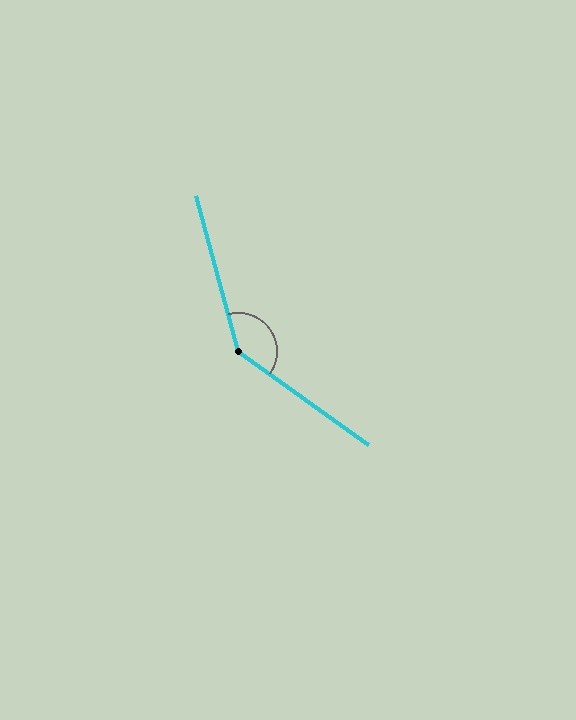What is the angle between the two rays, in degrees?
Approximately 140 degrees.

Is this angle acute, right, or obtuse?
It is obtuse.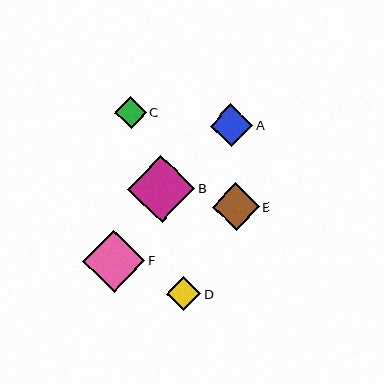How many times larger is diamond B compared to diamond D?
Diamond B is approximately 2.0 times the size of diamond D.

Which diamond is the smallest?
Diamond C is the smallest with a size of approximately 32 pixels.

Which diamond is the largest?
Diamond B is the largest with a size of approximately 67 pixels.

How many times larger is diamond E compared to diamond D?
Diamond E is approximately 1.4 times the size of diamond D.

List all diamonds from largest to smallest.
From largest to smallest: B, F, E, A, D, C.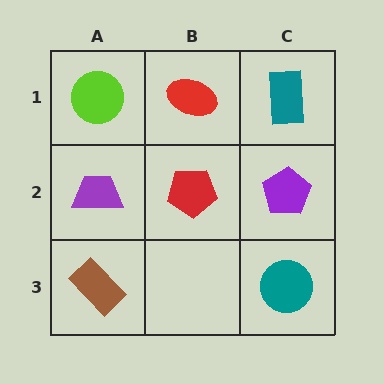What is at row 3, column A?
A brown rectangle.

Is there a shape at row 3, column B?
No, that cell is empty.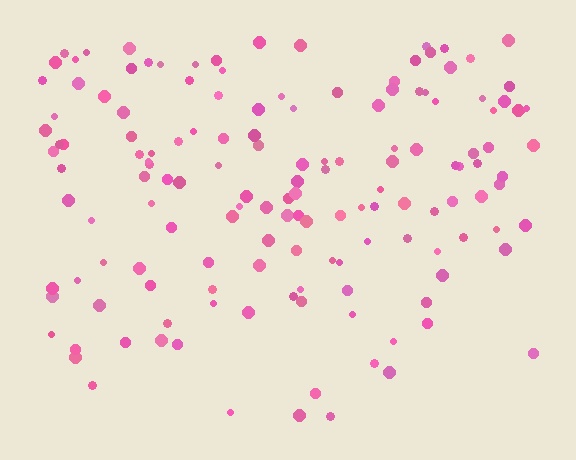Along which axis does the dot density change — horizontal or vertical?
Vertical.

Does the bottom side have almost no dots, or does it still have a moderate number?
Still a moderate number, just noticeably fewer than the top.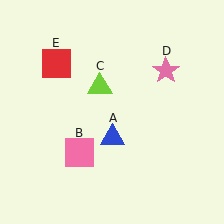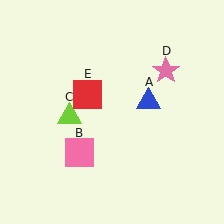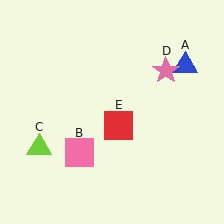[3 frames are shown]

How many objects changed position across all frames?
3 objects changed position: blue triangle (object A), lime triangle (object C), red square (object E).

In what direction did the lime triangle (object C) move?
The lime triangle (object C) moved down and to the left.